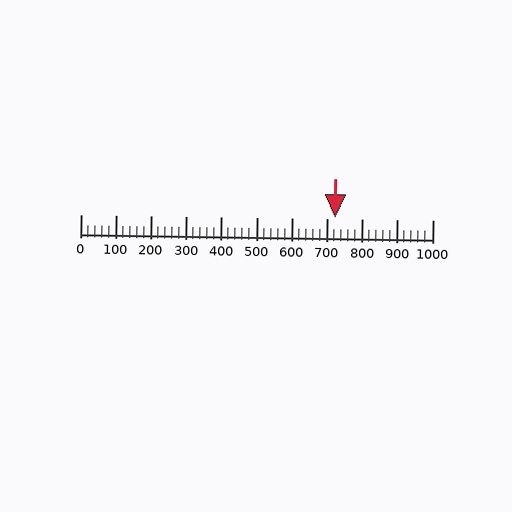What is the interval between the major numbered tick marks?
The major tick marks are spaced 100 units apart.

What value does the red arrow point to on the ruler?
The red arrow points to approximately 722.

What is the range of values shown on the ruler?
The ruler shows values from 0 to 1000.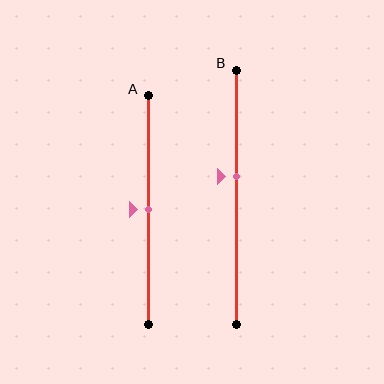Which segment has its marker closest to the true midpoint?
Segment A has its marker closest to the true midpoint.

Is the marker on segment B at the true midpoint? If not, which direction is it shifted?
No, the marker on segment B is shifted upward by about 8% of the segment length.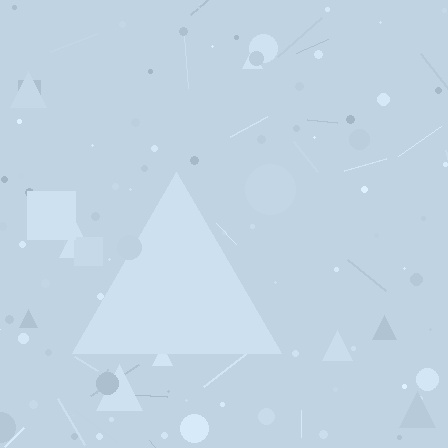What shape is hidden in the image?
A triangle is hidden in the image.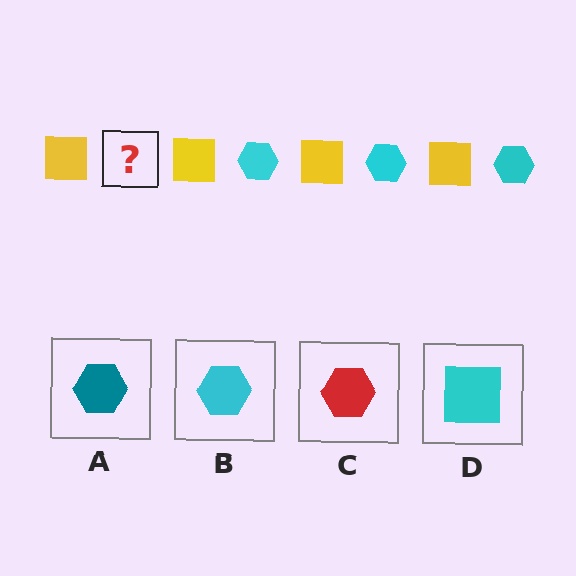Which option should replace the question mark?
Option B.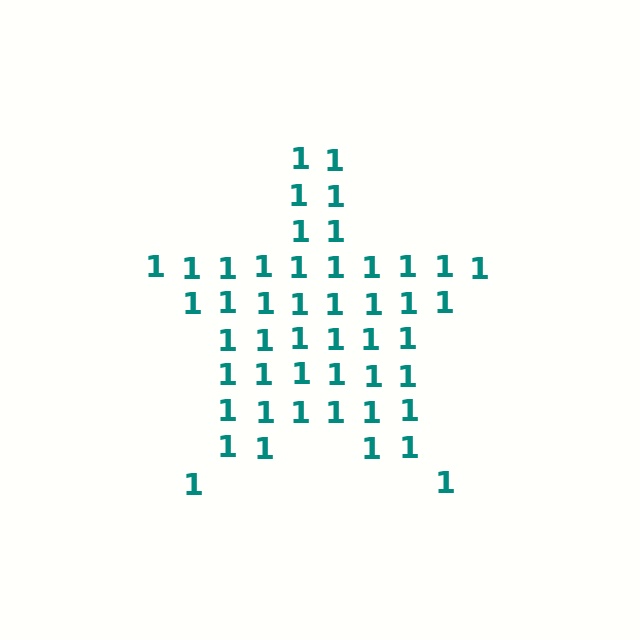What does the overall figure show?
The overall figure shows a star.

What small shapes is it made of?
It is made of small digit 1's.